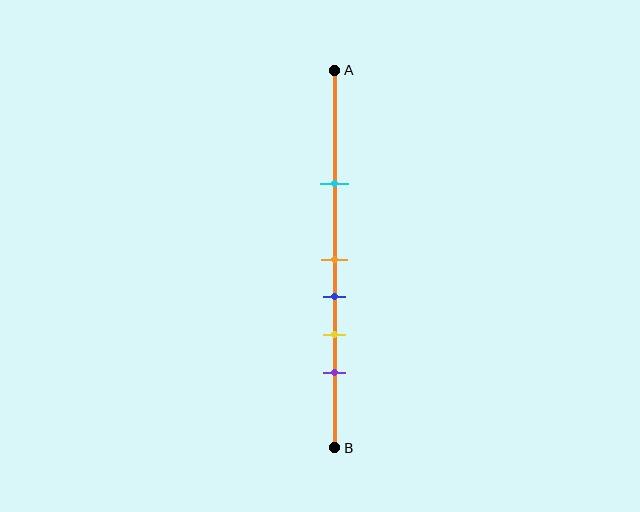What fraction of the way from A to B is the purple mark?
The purple mark is approximately 80% (0.8) of the way from A to B.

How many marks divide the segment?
There are 5 marks dividing the segment.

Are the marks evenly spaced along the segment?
No, the marks are not evenly spaced.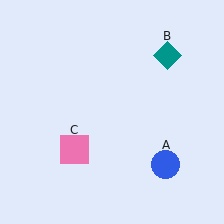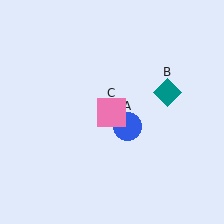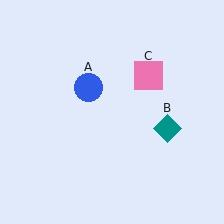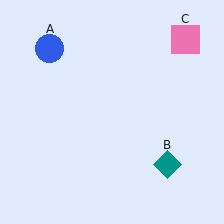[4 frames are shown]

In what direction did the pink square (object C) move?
The pink square (object C) moved up and to the right.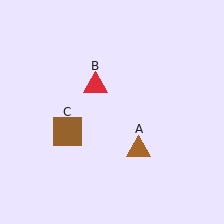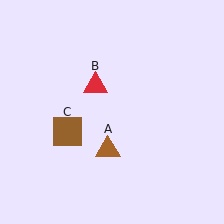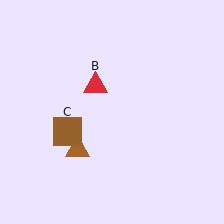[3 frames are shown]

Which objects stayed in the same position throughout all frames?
Red triangle (object B) and brown square (object C) remained stationary.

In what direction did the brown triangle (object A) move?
The brown triangle (object A) moved left.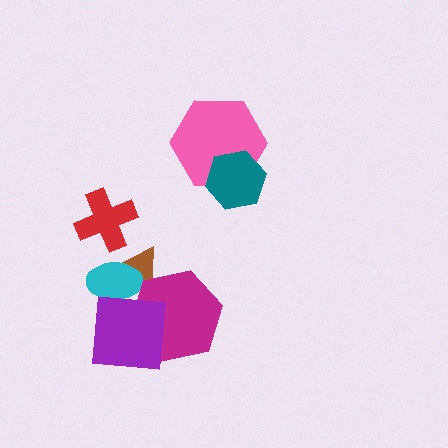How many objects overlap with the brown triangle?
3 objects overlap with the brown triangle.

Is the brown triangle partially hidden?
Yes, it is partially covered by another shape.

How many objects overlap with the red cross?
0 objects overlap with the red cross.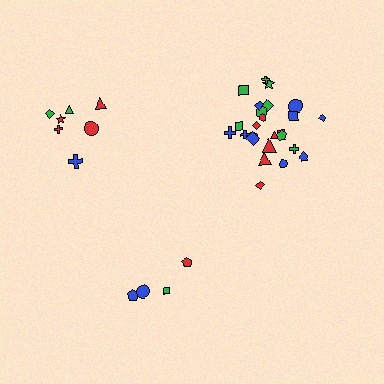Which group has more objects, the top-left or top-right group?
The top-right group.